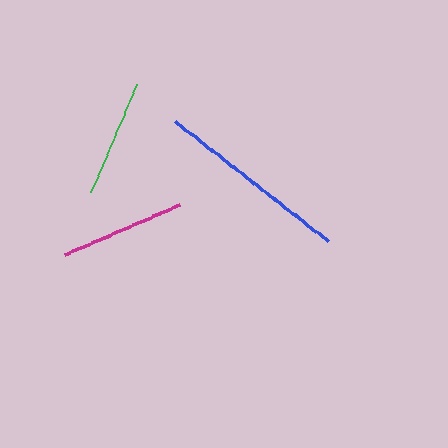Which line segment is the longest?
The blue line is the longest at approximately 194 pixels.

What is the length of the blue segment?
The blue segment is approximately 194 pixels long.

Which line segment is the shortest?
The green line is the shortest at approximately 117 pixels.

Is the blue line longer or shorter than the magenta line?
The blue line is longer than the magenta line.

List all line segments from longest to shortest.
From longest to shortest: blue, magenta, green.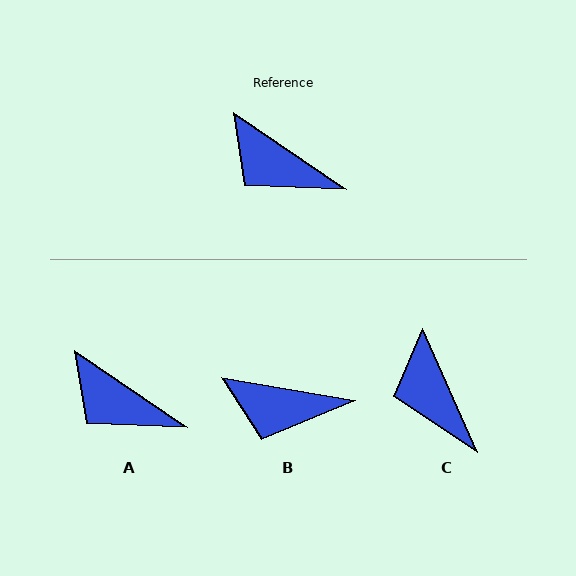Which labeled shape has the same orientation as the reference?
A.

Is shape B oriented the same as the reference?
No, it is off by about 25 degrees.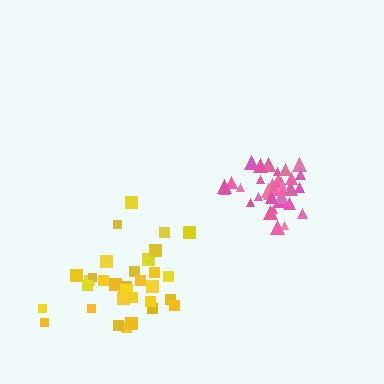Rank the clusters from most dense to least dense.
pink, yellow.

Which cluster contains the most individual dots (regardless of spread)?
Pink (35).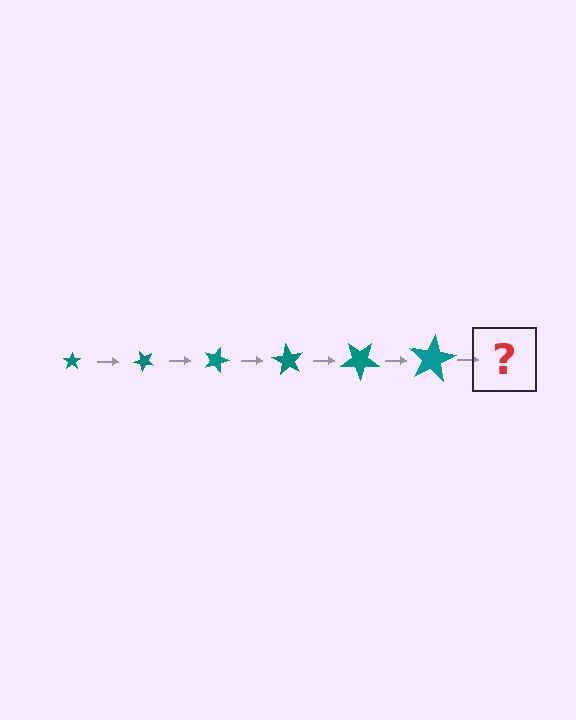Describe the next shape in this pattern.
It should be a star, larger than the previous one and rotated 270 degrees from the start.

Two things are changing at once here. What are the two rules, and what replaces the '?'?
The two rules are that the star grows larger each step and it rotates 45 degrees each step. The '?' should be a star, larger than the previous one and rotated 270 degrees from the start.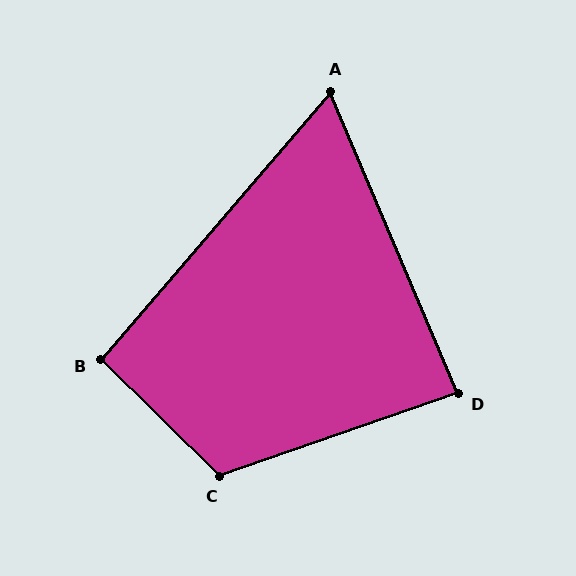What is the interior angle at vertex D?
Approximately 86 degrees (approximately right).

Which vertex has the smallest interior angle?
A, at approximately 64 degrees.